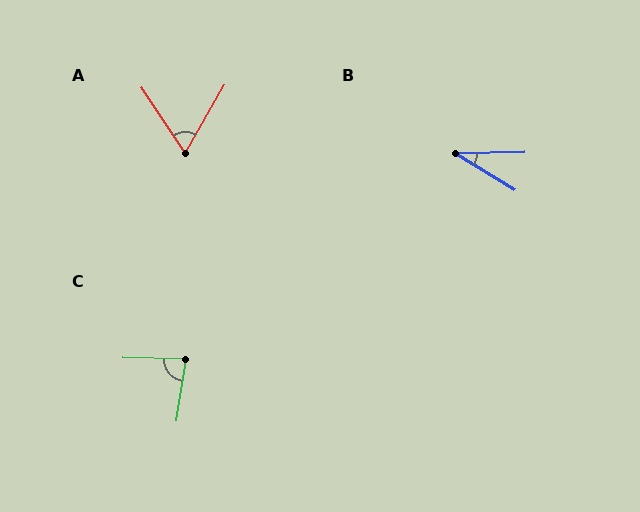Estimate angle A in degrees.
Approximately 63 degrees.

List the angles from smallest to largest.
B (33°), A (63°), C (82°).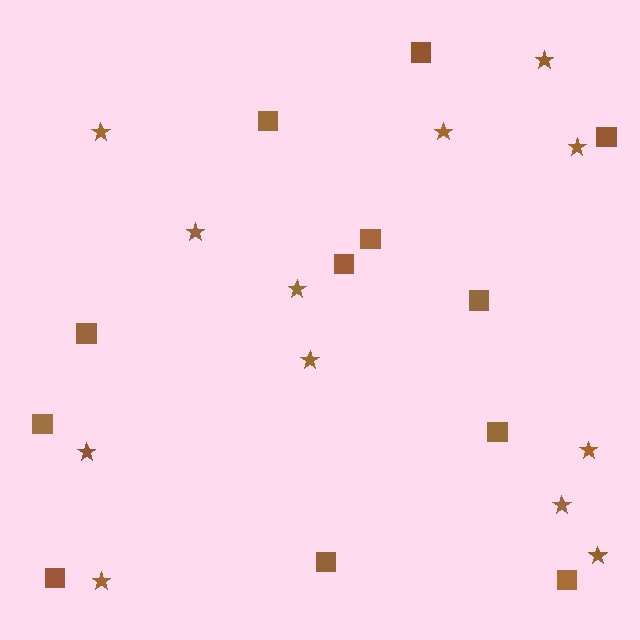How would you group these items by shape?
There are 2 groups: one group of stars (12) and one group of squares (12).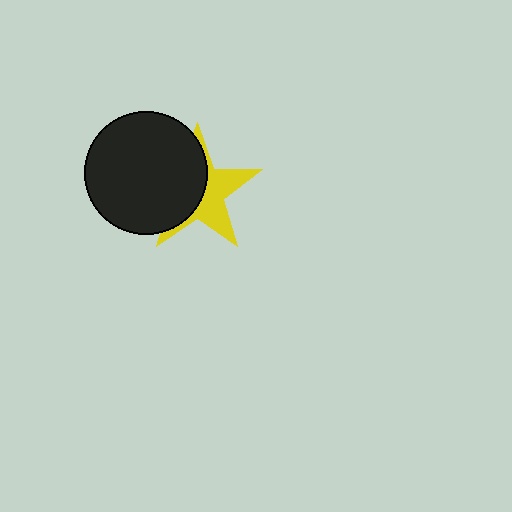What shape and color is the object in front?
The object in front is a black circle.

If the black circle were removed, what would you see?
You would see the complete yellow star.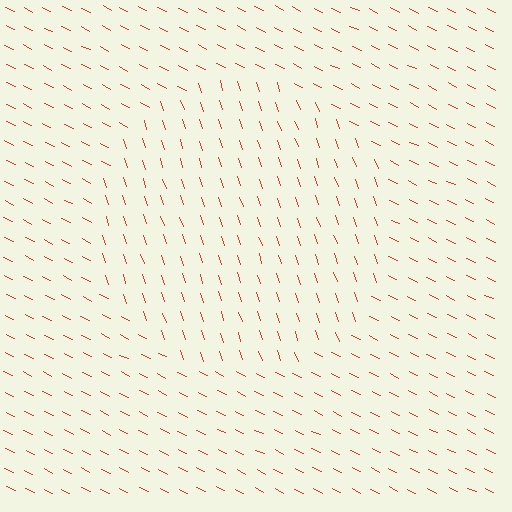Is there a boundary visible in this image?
Yes, there is a texture boundary formed by a change in line orientation.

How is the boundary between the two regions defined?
The boundary is defined purely by a change in line orientation (approximately 45 degrees difference). All lines are the same color and thickness.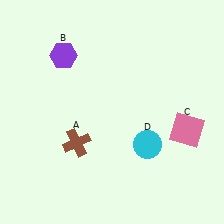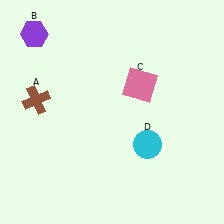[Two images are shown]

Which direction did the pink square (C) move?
The pink square (C) moved left.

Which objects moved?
The objects that moved are: the brown cross (A), the purple hexagon (B), the pink square (C).